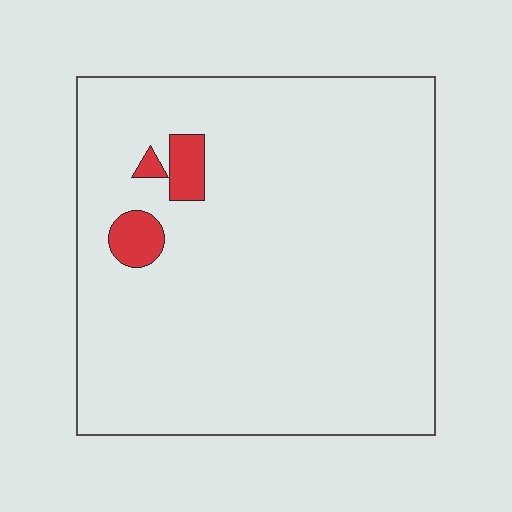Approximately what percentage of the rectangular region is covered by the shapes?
Approximately 5%.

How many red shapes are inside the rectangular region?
3.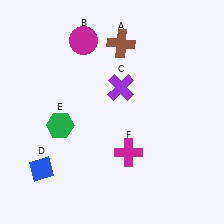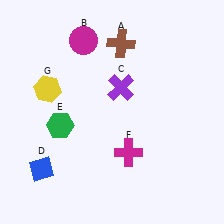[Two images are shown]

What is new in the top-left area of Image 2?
A yellow hexagon (G) was added in the top-left area of Image 2.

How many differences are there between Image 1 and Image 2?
There is 1 difference between the two images.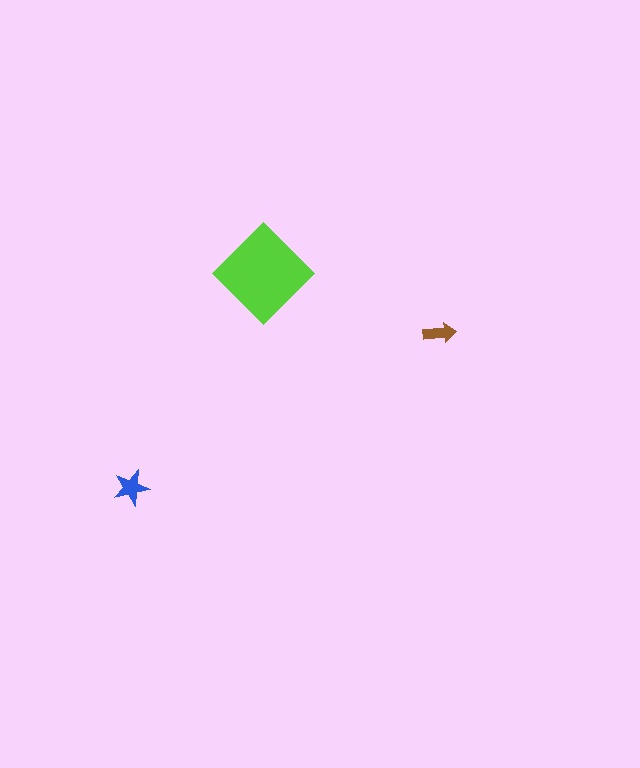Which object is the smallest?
The brown arrow.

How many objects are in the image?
There are 3 objects in the image.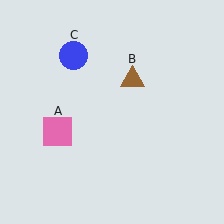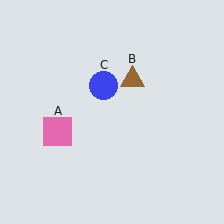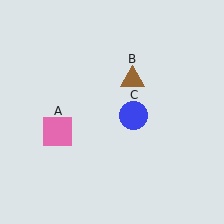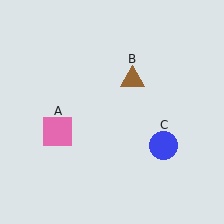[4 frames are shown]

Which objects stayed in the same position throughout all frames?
Pink square (object A) and brown triangle (object B) remained stationary.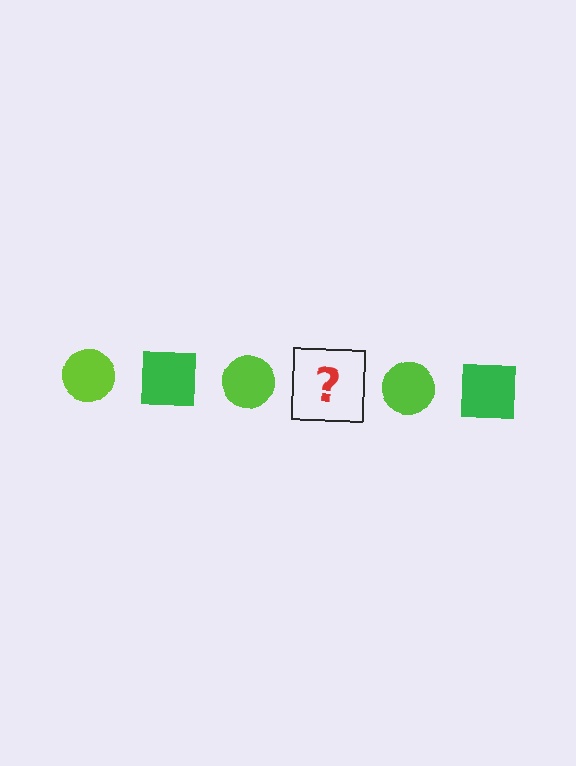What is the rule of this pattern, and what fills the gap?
The rule is that the pattern alternates between lime circle and green square. The gap should be filled with a green square.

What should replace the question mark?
The question mark should be replaced with a green square.